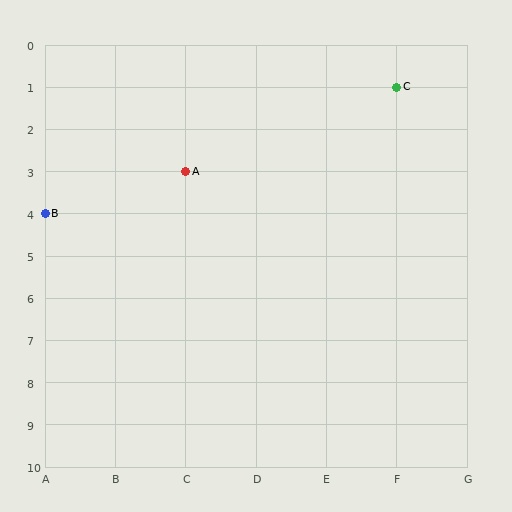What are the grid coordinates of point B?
Point B is at grid coordinates (A, 4).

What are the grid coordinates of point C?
Point C is at grid coordinates (F, 1).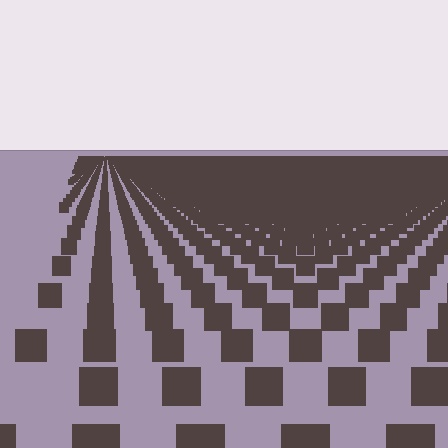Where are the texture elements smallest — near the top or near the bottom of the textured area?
Near the top.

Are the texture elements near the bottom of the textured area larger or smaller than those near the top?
Larger. Near the bottom, elements are closer to the viewer and appear at a bigger on-screen size.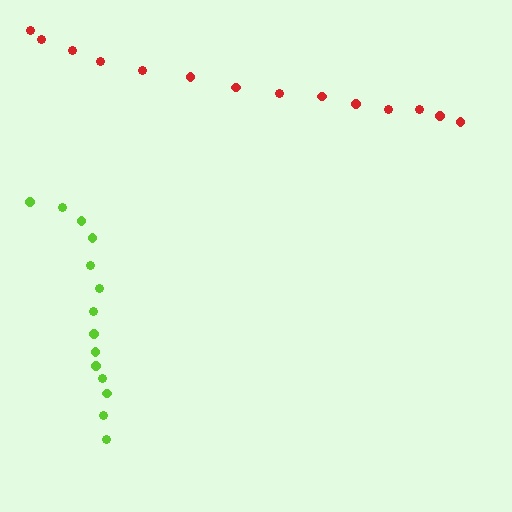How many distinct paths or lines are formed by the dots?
There are 2 distinct paths.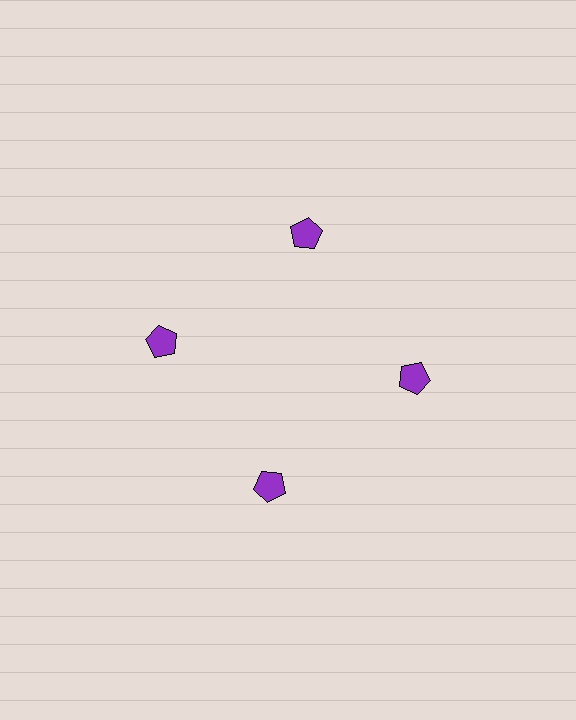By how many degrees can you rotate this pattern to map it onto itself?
The pattern maps onto itself every 90 degrees of rotation.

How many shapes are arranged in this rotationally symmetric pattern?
There are 4 shapes, arranged in 4 groups of 1.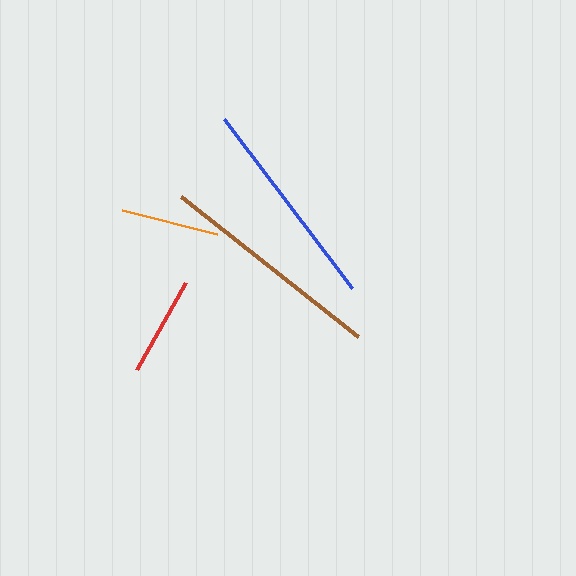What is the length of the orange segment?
The orange segment is approximately 98 pixels long.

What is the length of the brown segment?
The brown segment is approximately 226 pixels long.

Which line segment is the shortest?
The orange line is the shortest at approximately 98 pixels.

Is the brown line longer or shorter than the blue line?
The brown line is longer than the blue line.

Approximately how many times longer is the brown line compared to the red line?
The brown line is approximately 2.3 times the length of the red line.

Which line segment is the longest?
The brown line is the longest at approximately 226 pixels.